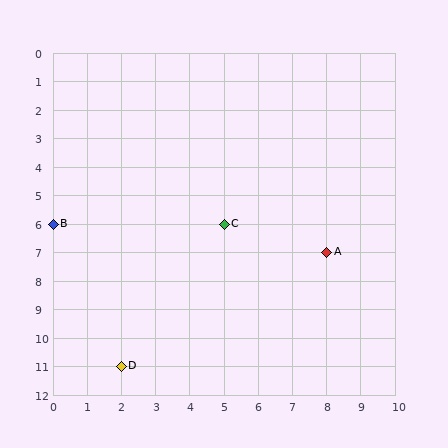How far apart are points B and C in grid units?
Points B and C are 5 columns apart.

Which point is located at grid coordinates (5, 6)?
Point C is at (5, 6).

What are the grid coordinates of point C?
Point C is at grid coordinates (5, 6).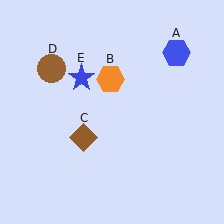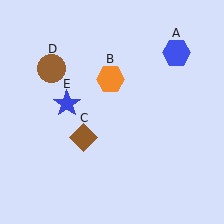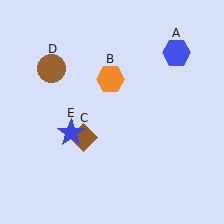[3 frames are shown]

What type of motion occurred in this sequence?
The blue star (object E) rotated counterclockwise around the center of the scene.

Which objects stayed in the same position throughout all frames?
Blue hexagon (object A) and orange hexagon (object B) and brown diamond (object C) and brown circle (object D) remained stationary.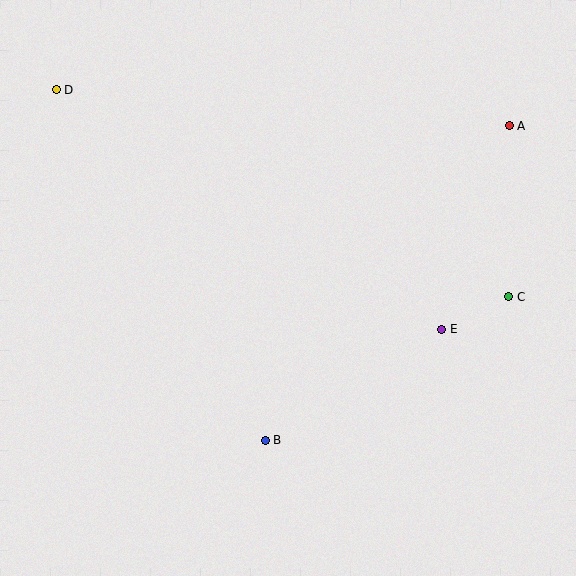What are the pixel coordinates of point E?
Point E is at (442, 329).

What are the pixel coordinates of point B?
Point B is at (265, 440).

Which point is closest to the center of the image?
Point B at (265, 440) is closest to the center.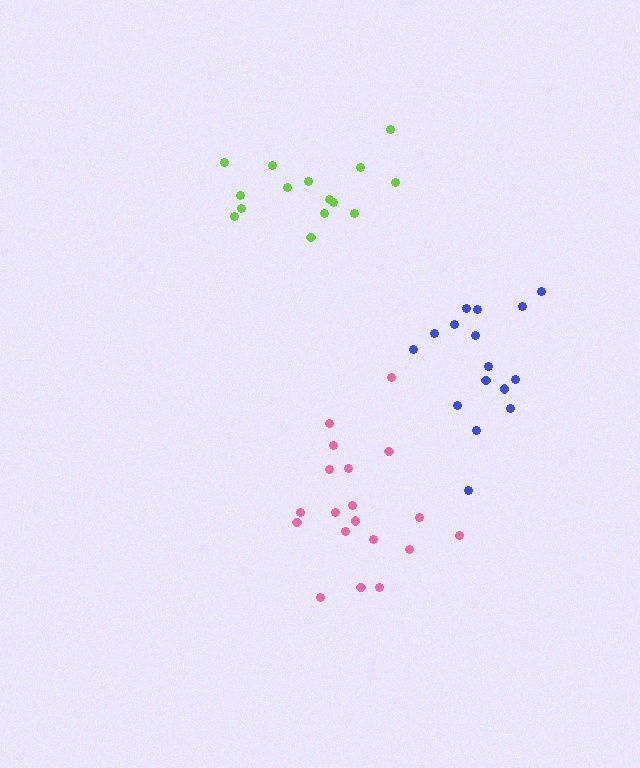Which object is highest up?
The lime cluster is topmost.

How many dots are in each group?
Group 1: 16 dots, Group 2: 19 dots, Group 3: 15 dots (50 total).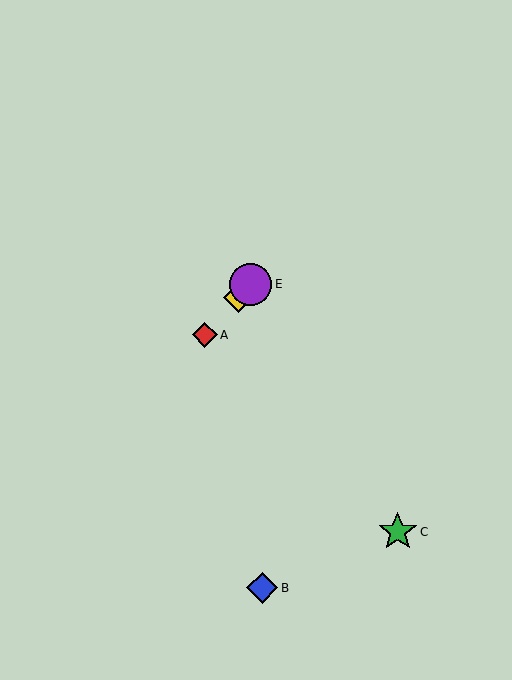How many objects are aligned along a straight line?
3 objects (A, D, E) are aligned along a straight line.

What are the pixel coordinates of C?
Object C is at (398, 532).